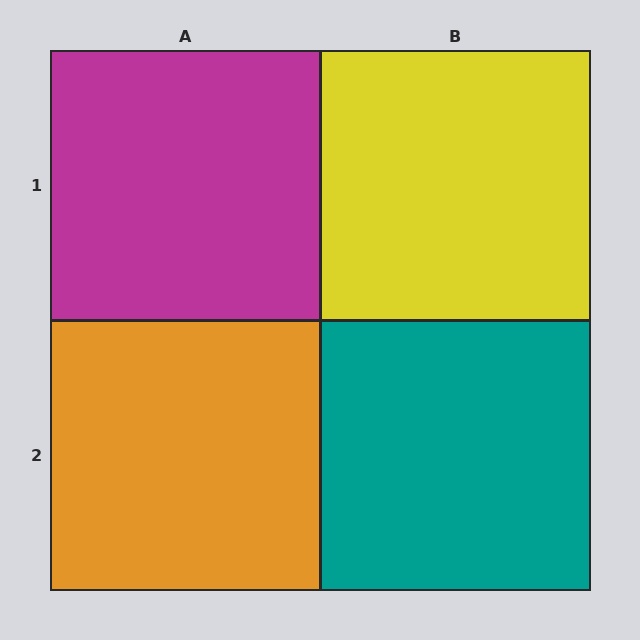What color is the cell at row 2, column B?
Teal.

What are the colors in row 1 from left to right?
Magenta, yellow.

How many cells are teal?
1 cell is teal.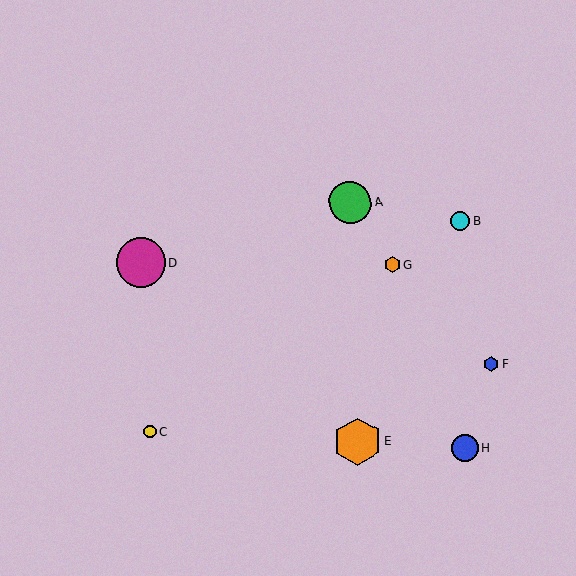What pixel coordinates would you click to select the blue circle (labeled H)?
Click at (465, 448) to select the blue circle H.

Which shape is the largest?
The magenta circle (labeled D) is the largest.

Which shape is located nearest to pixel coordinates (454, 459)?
The blue circle (labeled H) at (465, 448) is nearest to that location.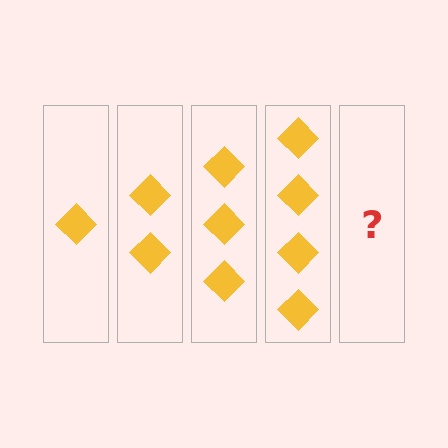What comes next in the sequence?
The next element should be 5 diamonds.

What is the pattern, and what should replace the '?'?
The pattern is that each step adds one more diamond. The '?' should be 5 diamonds.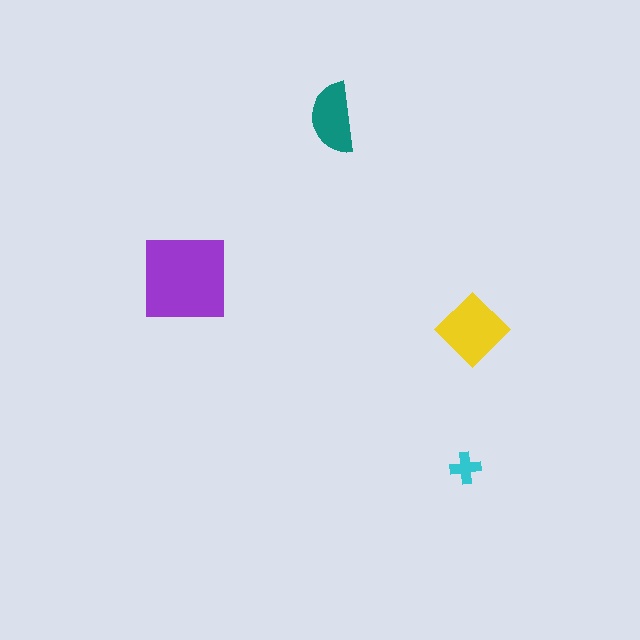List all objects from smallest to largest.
The cyan cross, the teal semicircle, the yellow diamond, the purple square.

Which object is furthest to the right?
The yellow diamond is rightmost.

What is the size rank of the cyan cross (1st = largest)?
4th.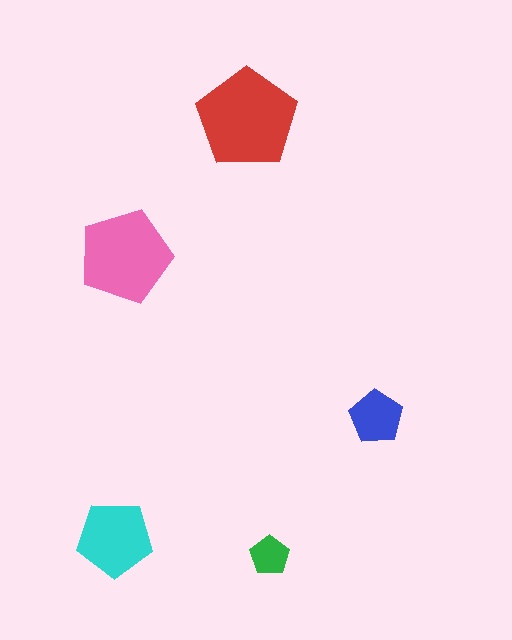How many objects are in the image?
There are 5 objects in the image.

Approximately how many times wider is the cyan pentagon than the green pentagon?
About 2 times wider.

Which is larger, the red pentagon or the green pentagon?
The red one.